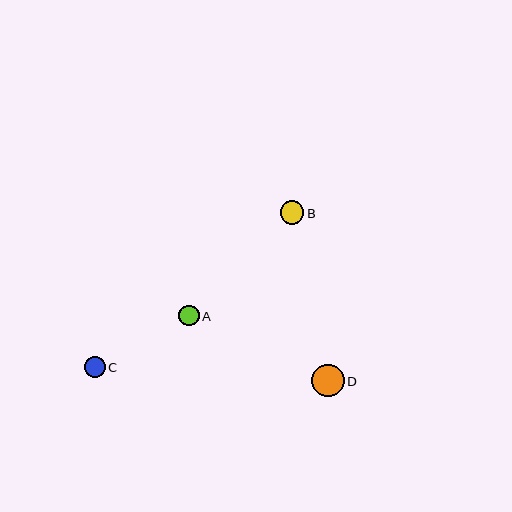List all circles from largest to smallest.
From largest to smallest: D, B, C, A.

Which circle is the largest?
Circle D is the largest with a size of approximately 33 pixels.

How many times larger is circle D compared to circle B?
Circle D is approximately 1.4 times the size of circle B.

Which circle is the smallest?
Circle A is the smallest with a size of approximately 20 pixels.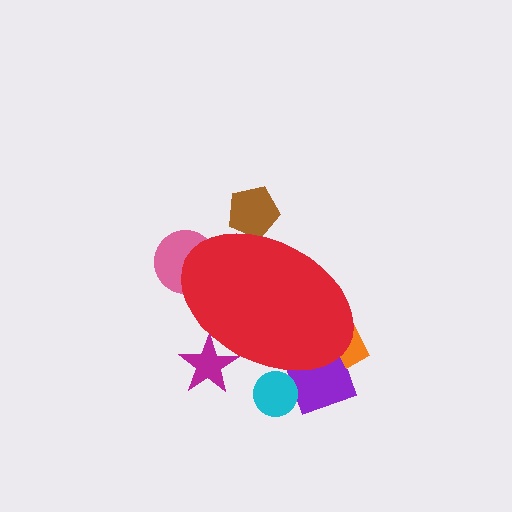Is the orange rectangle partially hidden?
Yes, the orange rectangle is partially hidden behind the red ellipse.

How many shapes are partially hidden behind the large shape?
6 shapes are partially hidden.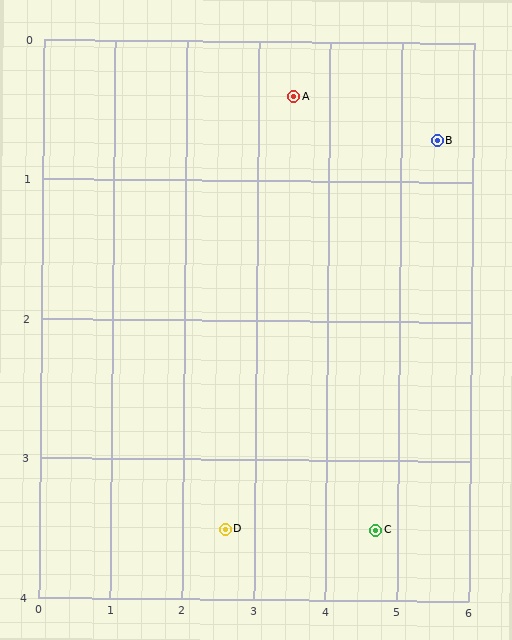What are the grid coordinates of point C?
Point C is at approximately (4.7, 3.5).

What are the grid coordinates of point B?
Point B is at approximately (5.5, 0.7).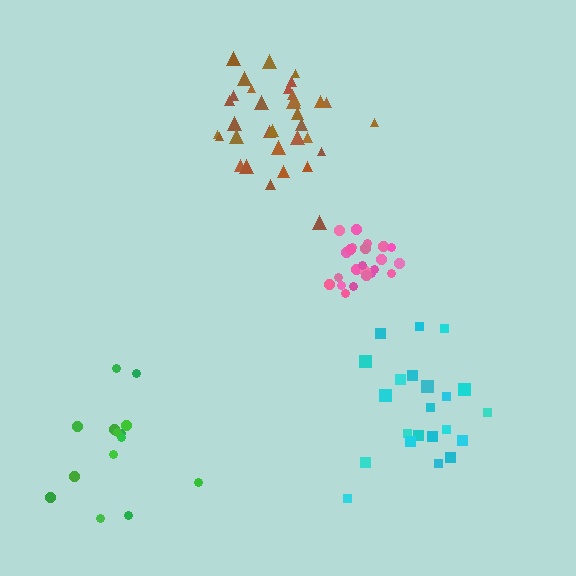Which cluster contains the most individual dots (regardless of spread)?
Brown (35).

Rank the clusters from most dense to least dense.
pink, brown, cyan, green.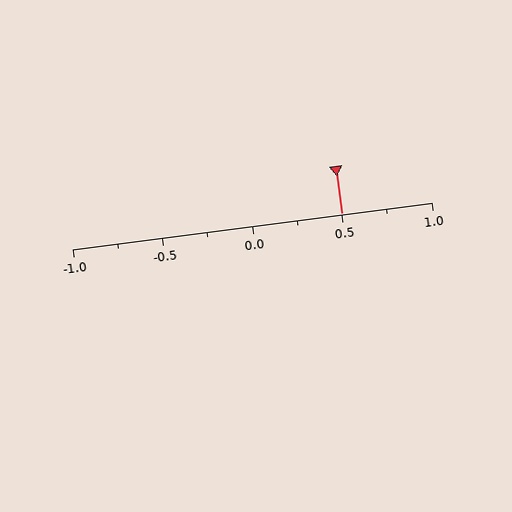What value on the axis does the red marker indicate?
The marker indicates approximately 0.5.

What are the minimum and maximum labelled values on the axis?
The axis runs from -1.0 to 1.0.